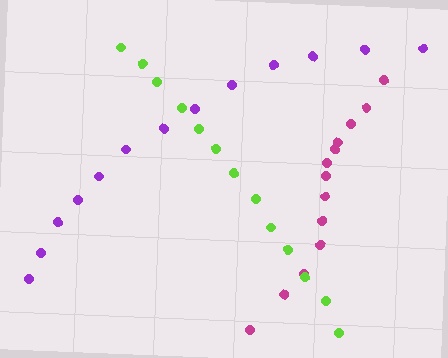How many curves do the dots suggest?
There are 3 distinct paths.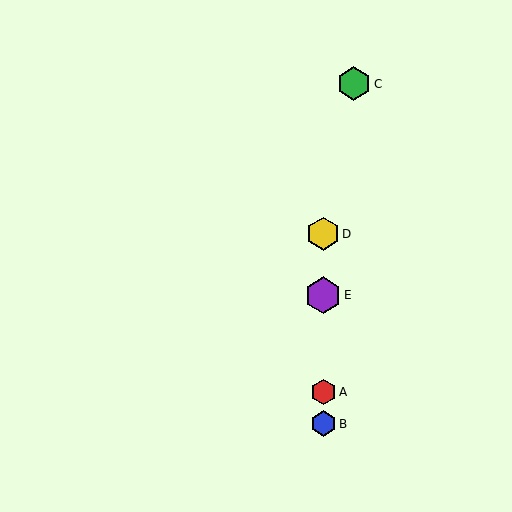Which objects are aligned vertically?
Objects A, B, D, E are aligned vertically.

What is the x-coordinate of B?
Object B is at x≈323.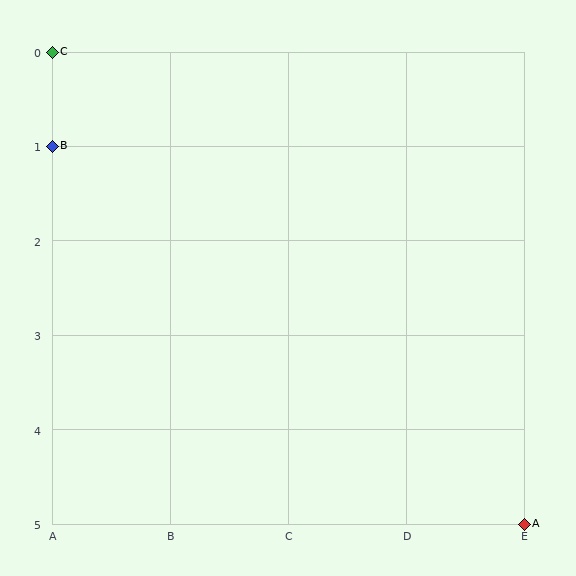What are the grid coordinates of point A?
Point A is at grid coordinates (E, 5).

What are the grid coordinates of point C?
Point C is at grid coordinates (A, 0).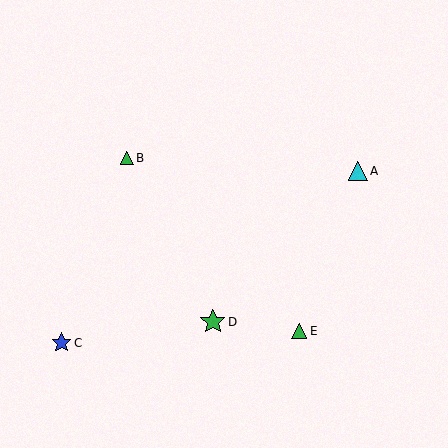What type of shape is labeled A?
Shape A is a cyan triangle.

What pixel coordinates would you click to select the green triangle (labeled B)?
Click at (127, 158) to select the green triangle B.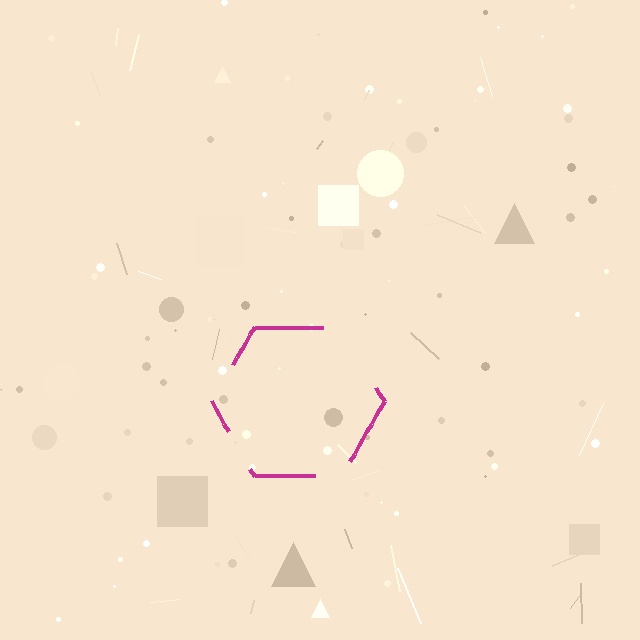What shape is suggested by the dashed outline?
The dashed outline suggests a hexagon.